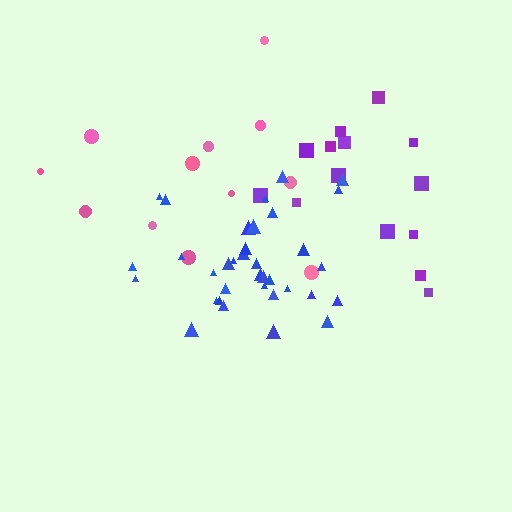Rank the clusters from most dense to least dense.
blue, purple, pink.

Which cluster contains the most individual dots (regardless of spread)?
Blue (35).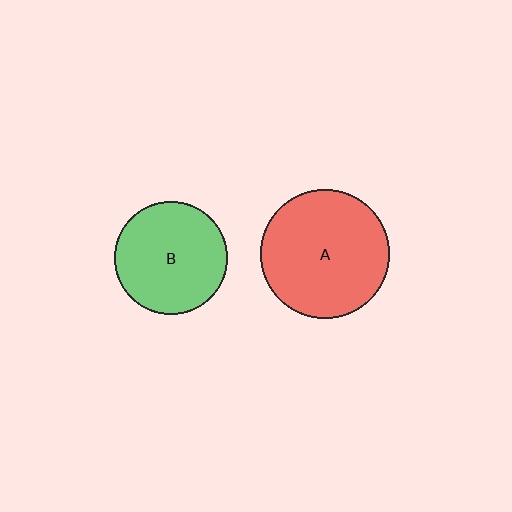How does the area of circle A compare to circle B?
Approximately 1.3 times.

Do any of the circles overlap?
No, none of the circles overlap.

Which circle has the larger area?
Circle A (red).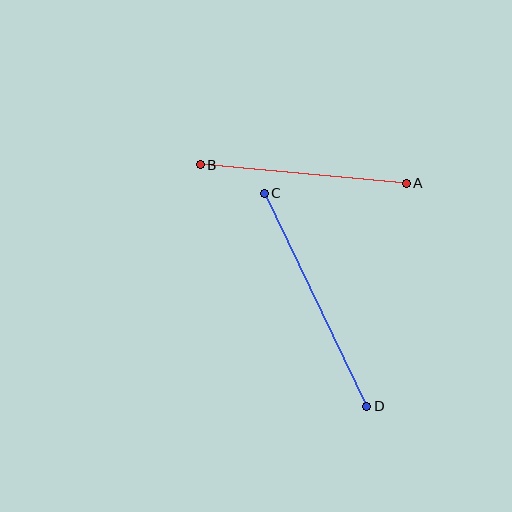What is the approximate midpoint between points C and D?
The midpoint is at approximately (315, 300) pixels.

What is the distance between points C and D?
The distance is approximately 236 pixels.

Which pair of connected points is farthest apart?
Points C and D are farthest apart.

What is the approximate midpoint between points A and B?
The midpoint is at approximately (303, 174) pixels.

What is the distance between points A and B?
The distance is approximately 207 pixels.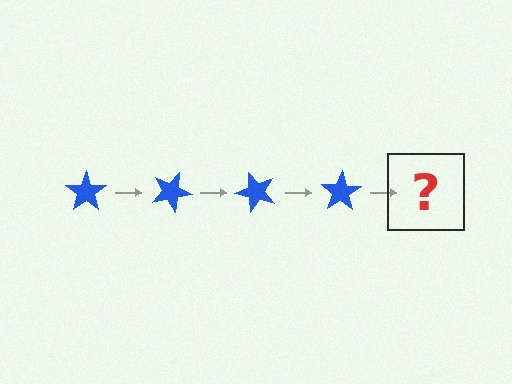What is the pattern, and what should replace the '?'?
The pattern is that the star rotates 25 degrees each step. The '?' should be a blue star rotated 100 degrees.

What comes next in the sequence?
The next element should be a blue star rotated 100 degrees.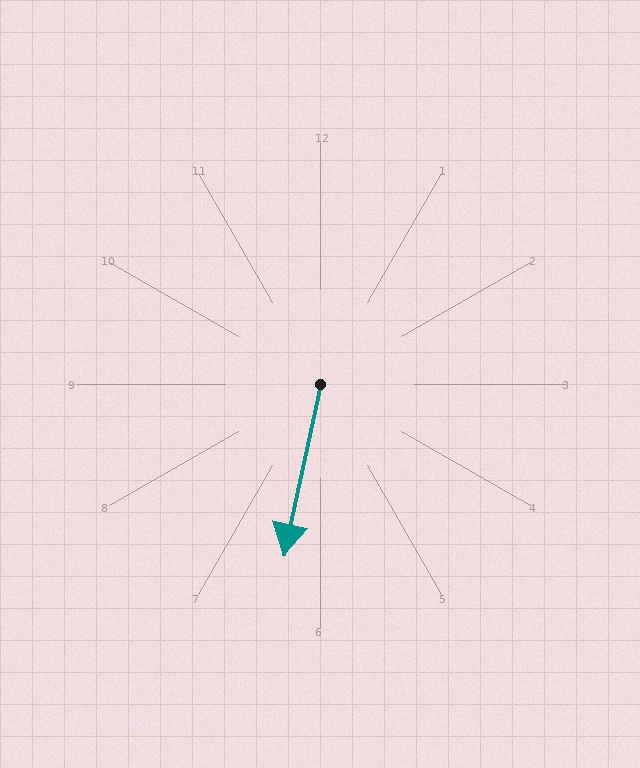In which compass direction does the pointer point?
South.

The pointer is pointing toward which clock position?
Roughly 6 o'clock.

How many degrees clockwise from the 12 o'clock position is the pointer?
Approximately 192 degrees.